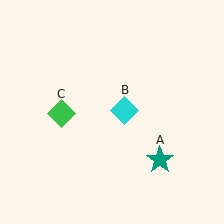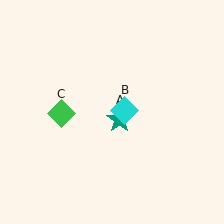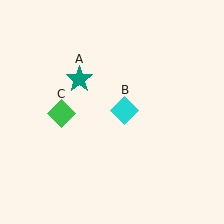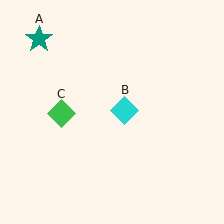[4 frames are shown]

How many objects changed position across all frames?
1 object changed position: teal star (object A).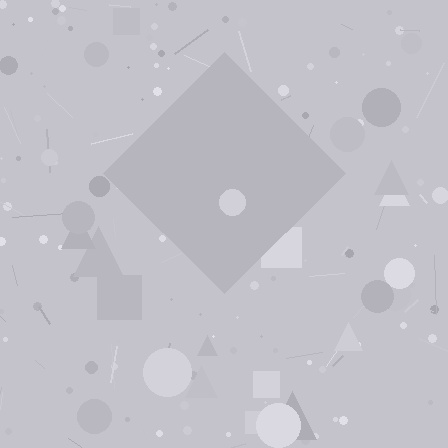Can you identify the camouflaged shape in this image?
The camouflaged shape is a diamond.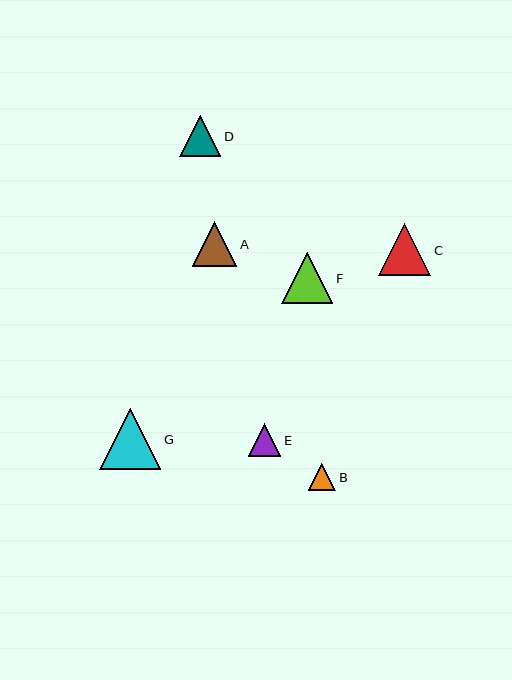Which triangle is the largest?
Triangle G is the largest with a size of approximately 61 pixels.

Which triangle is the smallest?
Triangle B is the smallest with a size of approximately 27 pixels.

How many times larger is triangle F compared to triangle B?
Triangle F is approximately 1.9 times the size of triangle B.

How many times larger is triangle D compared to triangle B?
Triangle D is approximately 1.5 times the size of triangle B.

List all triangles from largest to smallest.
From largest to smallest: G, C, F, A, D, E, B.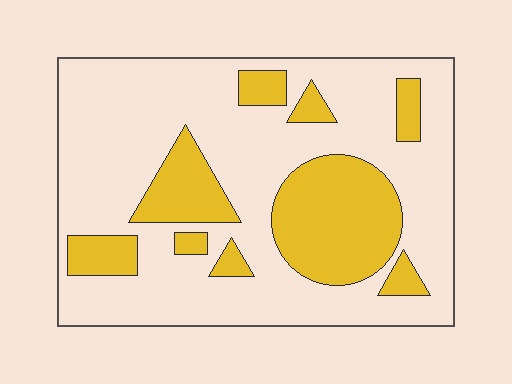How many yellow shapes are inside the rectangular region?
9.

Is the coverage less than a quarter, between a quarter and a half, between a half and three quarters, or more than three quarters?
Between a quarter and a half.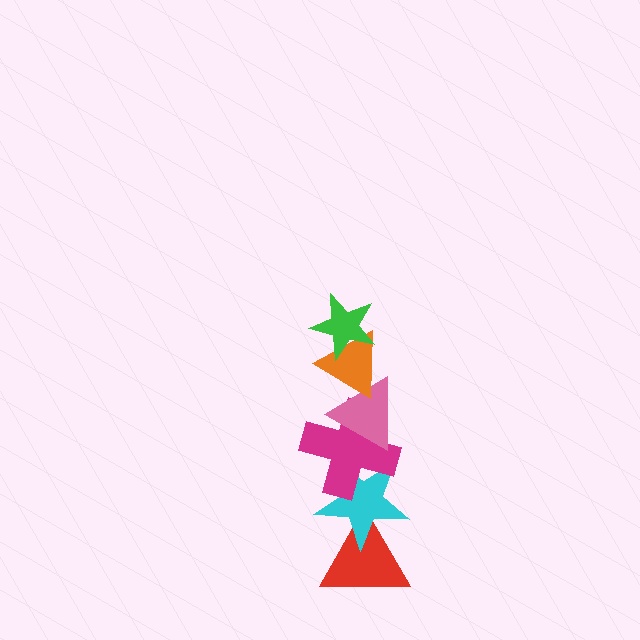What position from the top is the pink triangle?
The pink triangle is 3rd from the top.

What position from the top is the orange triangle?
The orange triangle is 2nd from the top.